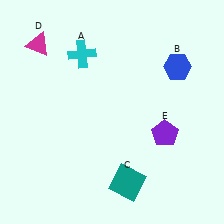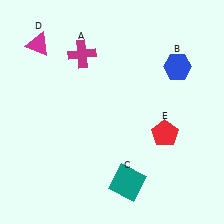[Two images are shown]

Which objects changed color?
A changed from cyan to magenta. E changed from purple to red.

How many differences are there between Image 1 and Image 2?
There are 2 differences between the two images.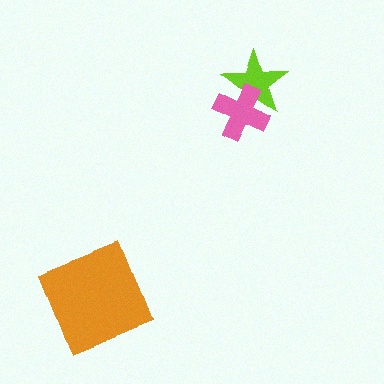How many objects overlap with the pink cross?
1 object overlaps with the pink cross.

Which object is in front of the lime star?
The pink cross is in front of the lime star.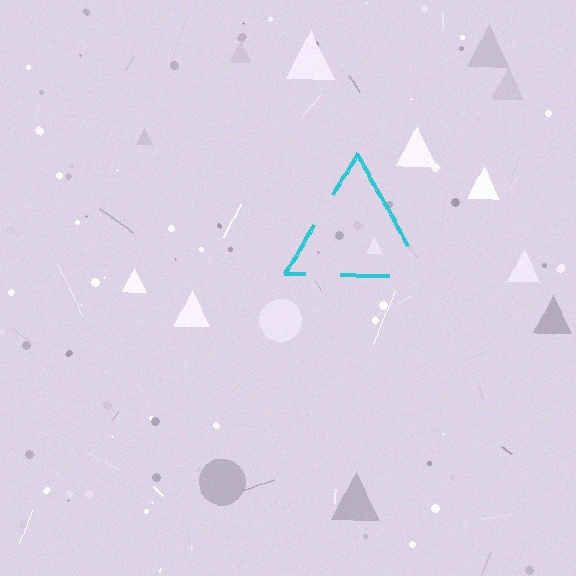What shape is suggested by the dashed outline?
The dashed outline suggests a triangle.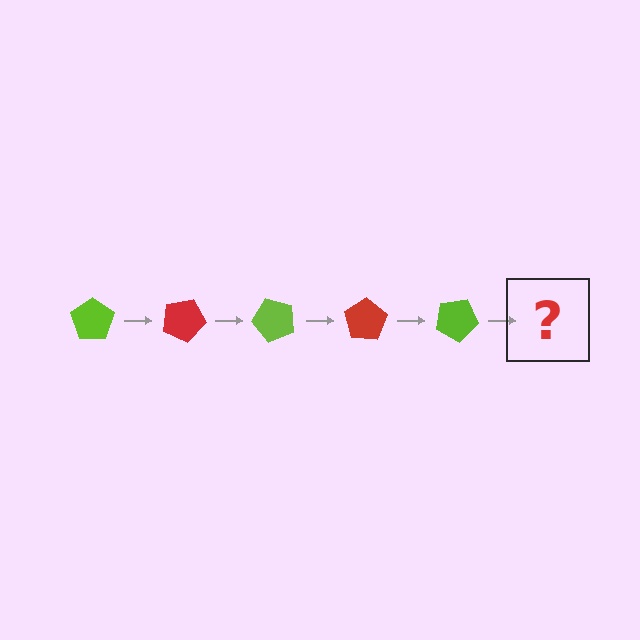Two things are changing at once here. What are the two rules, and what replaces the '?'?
The two rules are that it rotates 25 degrees each step and the color cycles through lime and red. The '?' should be a red pentagon, rotated 125 degrees from the start.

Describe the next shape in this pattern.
It should be a red pentagon, rotated 125 degrees from the start.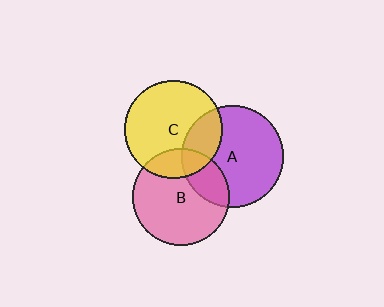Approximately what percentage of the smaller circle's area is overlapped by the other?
Approximately 25%.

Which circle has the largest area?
Circle A (purple).